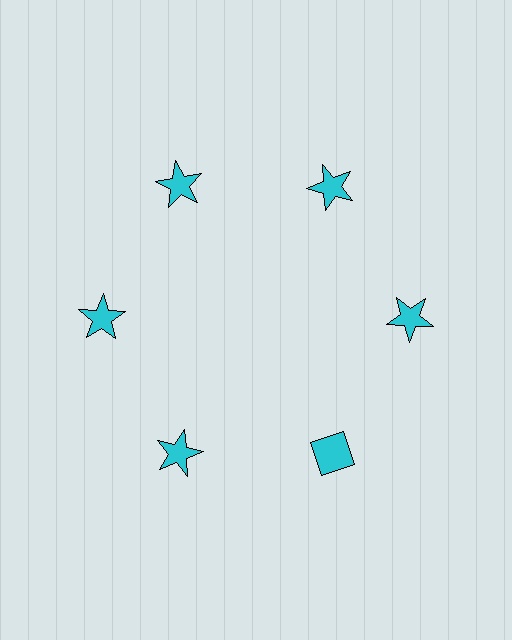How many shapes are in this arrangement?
There are 6 shapes arranged in a ring pattern.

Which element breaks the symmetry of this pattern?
The cyan diamond at roughly the 5 o'clock position breaks the symmetry. All other shapes are cyan stars.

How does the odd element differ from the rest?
It has a different shape: diamond instead of star.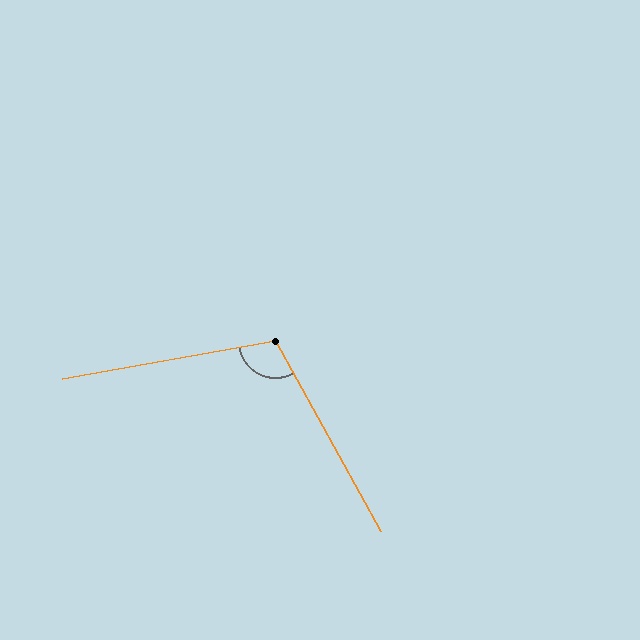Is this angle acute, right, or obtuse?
It is obtuse.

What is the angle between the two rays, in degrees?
Approximately 109 degrees.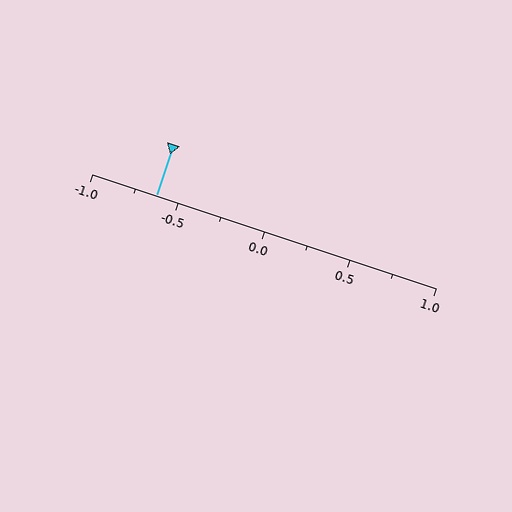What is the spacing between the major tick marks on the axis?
The major ticks are spaced 0.5 apart.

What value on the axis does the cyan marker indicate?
The marker indicates approximately -0.62.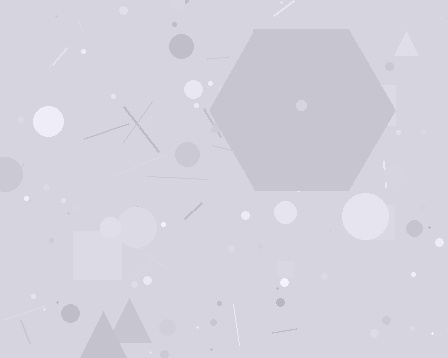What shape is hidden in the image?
A hexagon is hidden in the image.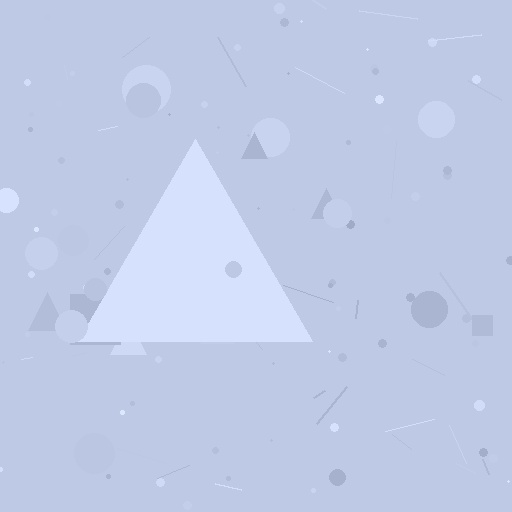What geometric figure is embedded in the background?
A triangle is embedded in the background.